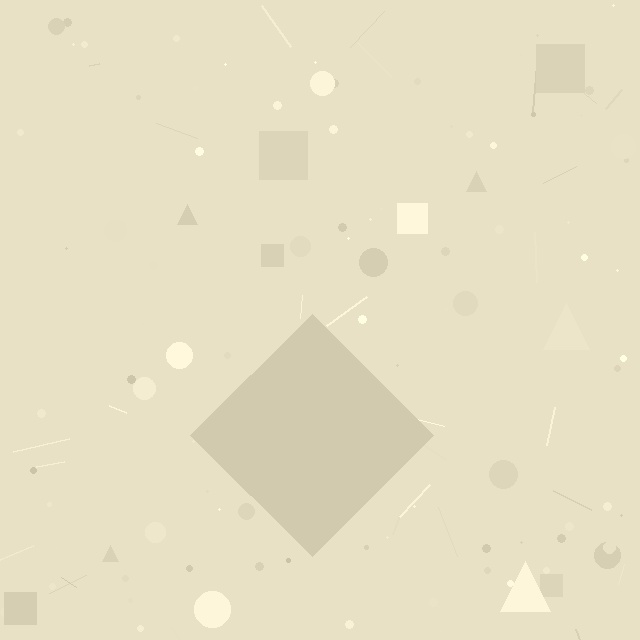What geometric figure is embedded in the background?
A diamond is embedded in the background.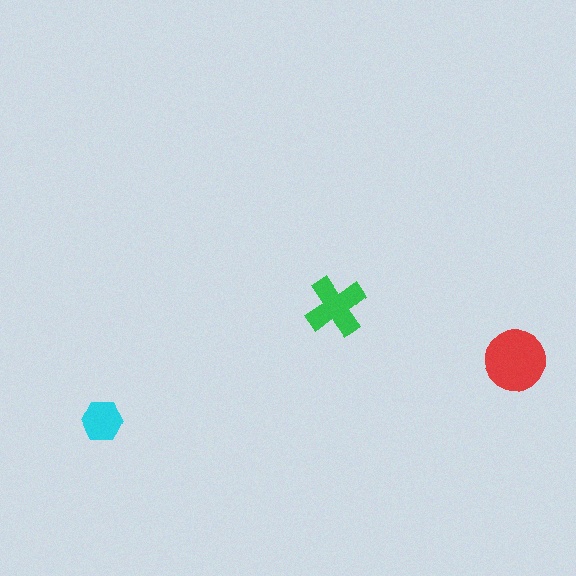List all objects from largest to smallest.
The red circle, the green cross, the cyan hexagon.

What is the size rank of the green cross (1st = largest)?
2nd.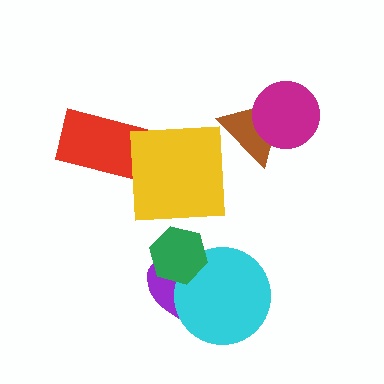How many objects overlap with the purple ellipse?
2 objects overlap with the purple ellipse.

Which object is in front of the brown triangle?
The magenta circle is in front of the brown triangle.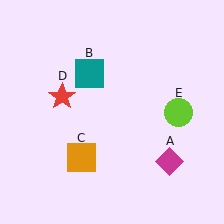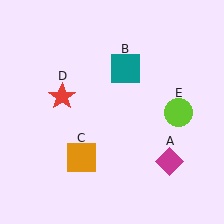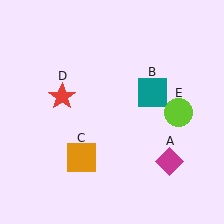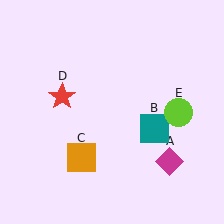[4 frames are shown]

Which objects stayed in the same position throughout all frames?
Magenta diamond (object A) and orange square (object C) and red star (object D) and lime circle (object E) remained stationary.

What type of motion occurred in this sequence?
The teal square (object B) rotated clockwise around the center of the scene.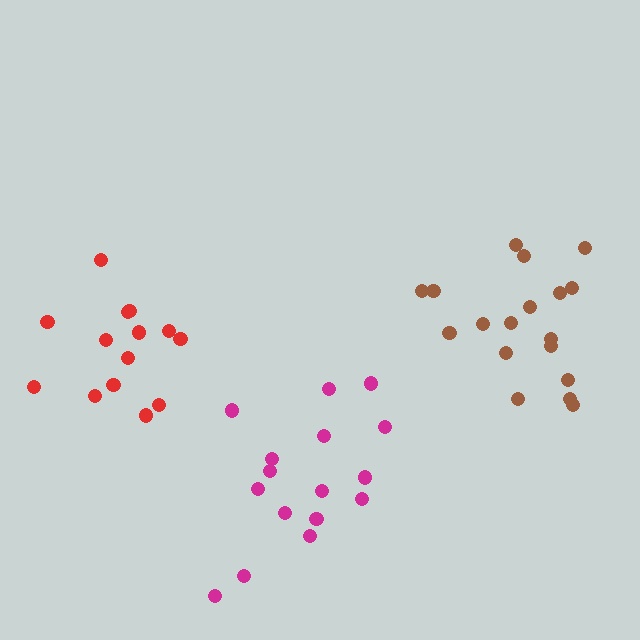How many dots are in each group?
Group 1: 14 dots, Group 2: 18 dots, Group 3: 16 dots (48 total).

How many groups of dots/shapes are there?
There are 3 groups.